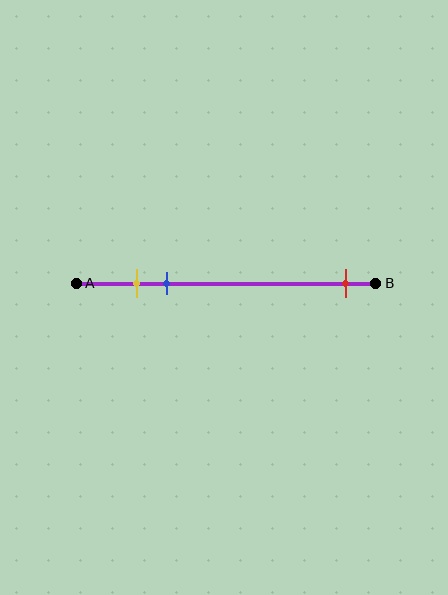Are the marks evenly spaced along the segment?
No, the marks are not evenly spaced.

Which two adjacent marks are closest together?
The yellow and blue marks are the closest adjacent pair.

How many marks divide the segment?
There are 3 marks dividing the segment.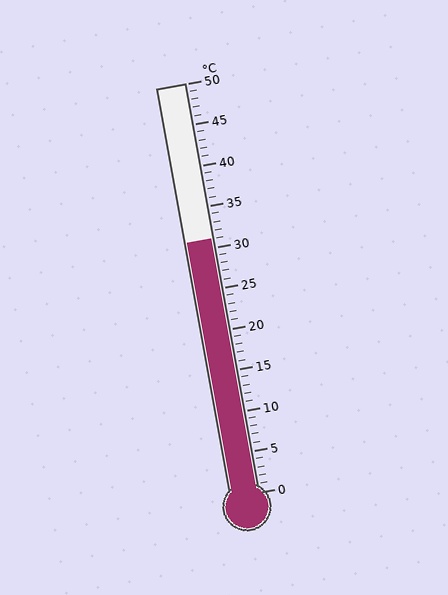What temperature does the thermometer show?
The thermometer shows approximately 31°C.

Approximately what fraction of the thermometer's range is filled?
The thermometer is filled to approximately 60% of its range.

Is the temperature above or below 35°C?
The temperature is below 35°C.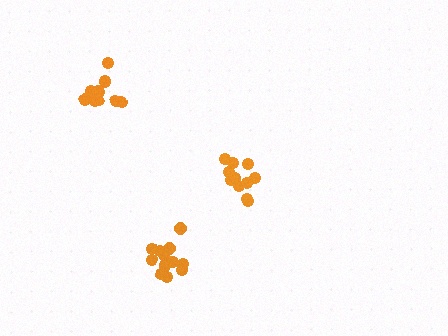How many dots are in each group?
Group 1: 11 dots, Group 2: 13 dots, Group 3: 12 dots (36 total).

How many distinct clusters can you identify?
There are 3 distinct clusters.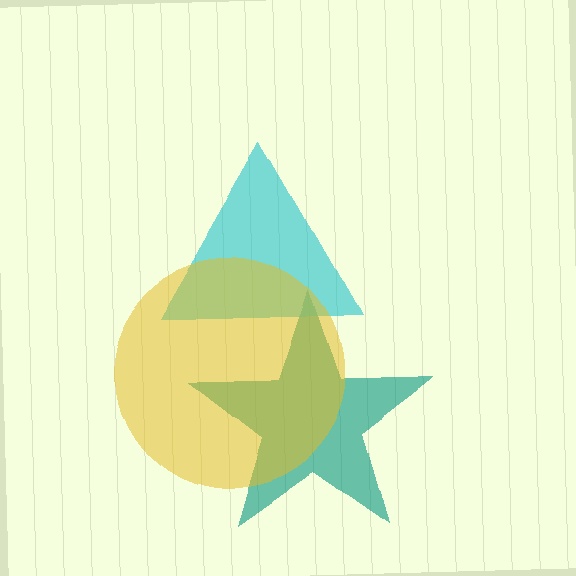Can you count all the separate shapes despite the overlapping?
Yes, there are 3 separate shapes.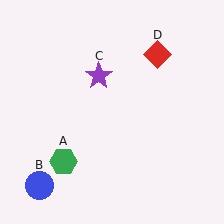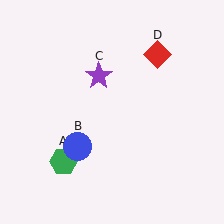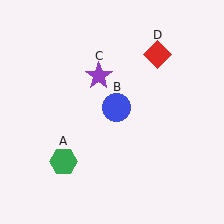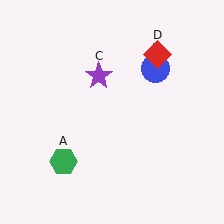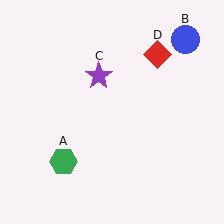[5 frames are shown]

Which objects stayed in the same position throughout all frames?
Green hexagon (object A) and purple star (object C) and red diamond (object D) remained stationary.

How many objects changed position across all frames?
1 object changed position: blue circle (object B).